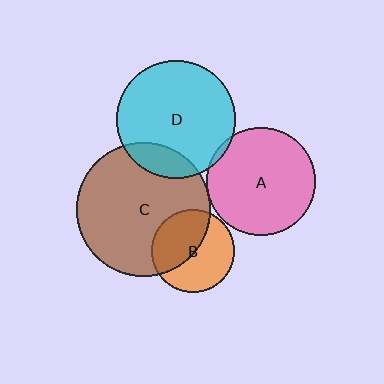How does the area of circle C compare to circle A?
Approximately 1.5 times.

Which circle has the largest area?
Circle C (brown).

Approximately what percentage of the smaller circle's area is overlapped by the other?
Approximately 15%.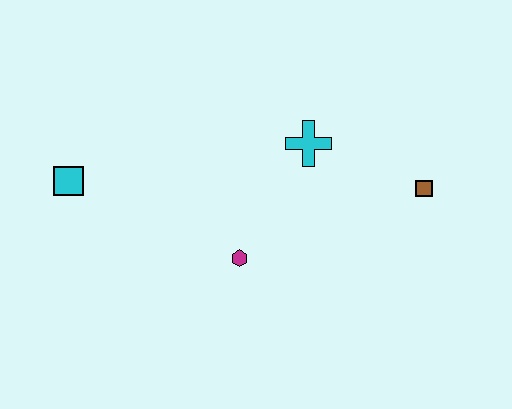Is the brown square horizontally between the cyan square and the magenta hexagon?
No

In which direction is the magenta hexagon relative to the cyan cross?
The magenta hexagon is below the cyan cross.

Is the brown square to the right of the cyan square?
Yes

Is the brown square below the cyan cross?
Yes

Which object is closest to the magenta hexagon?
The cyan cross is closest to the magenta hexagon.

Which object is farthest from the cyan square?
The brown square is farthest from the cyan square.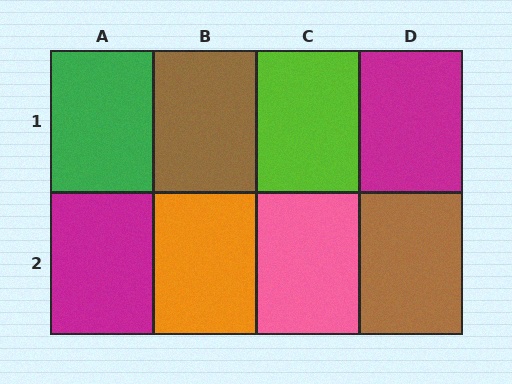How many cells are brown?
2 cells are brown.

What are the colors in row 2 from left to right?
Magenta, orange, pink, brown.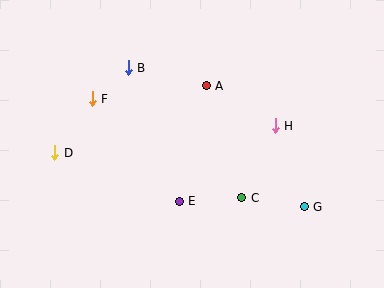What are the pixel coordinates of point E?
Point E is at (179, 201).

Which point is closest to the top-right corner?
Point H is closest to the top-right corner.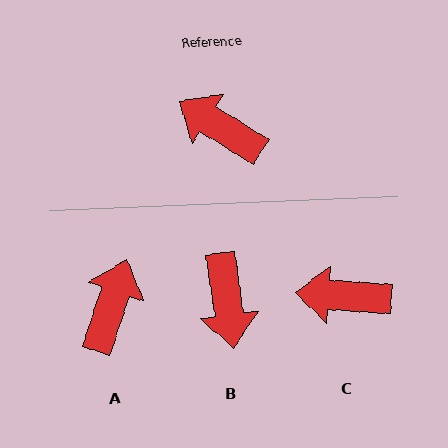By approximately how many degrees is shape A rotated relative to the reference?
Approximately 77 degrees clockwise.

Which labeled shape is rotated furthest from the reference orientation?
B, about 130 degrees away.